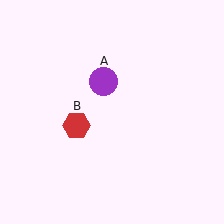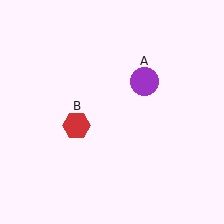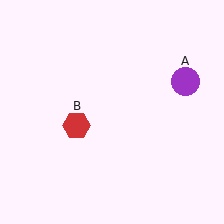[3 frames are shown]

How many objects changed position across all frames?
1 object changed position: purple circle (object A).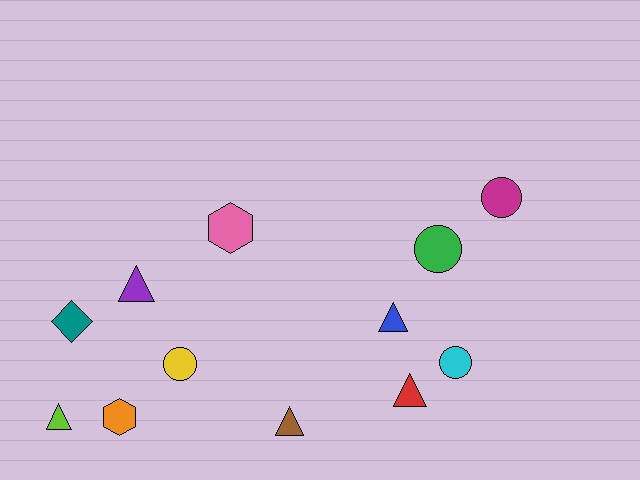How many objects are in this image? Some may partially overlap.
There are 12 objects.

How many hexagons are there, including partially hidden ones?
There are 2 hexagons.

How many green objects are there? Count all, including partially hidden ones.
There is 1 green object.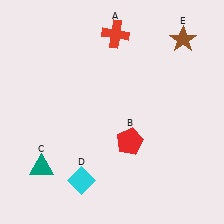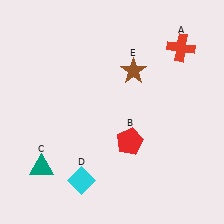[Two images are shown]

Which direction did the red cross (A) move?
The red cross (A) moved right.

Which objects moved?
The objects that moved are: the red cross (A), the brown star (E).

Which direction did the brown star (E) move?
The brown star (E) moved left.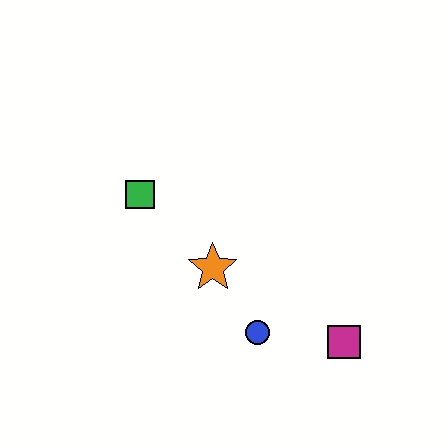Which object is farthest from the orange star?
The magenta square is farthest from the orange star.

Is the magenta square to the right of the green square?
Yes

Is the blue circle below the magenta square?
No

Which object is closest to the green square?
The orange star is closest to the green square.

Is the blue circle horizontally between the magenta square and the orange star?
Yes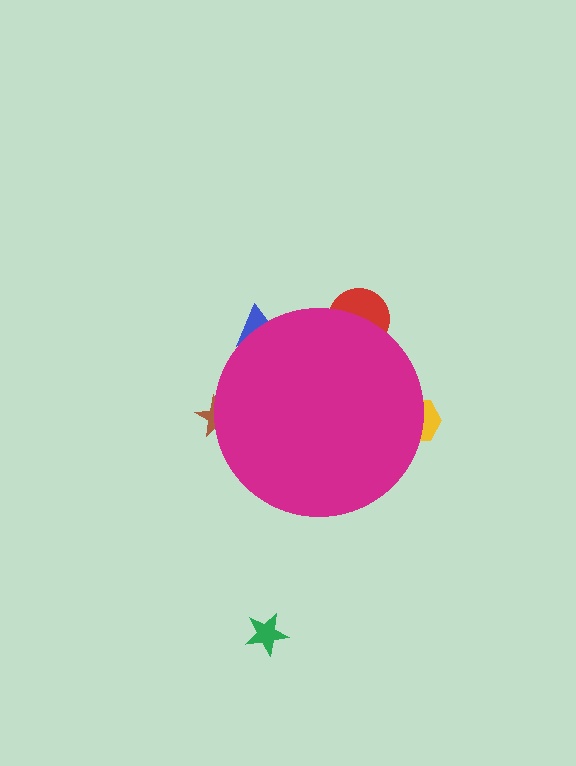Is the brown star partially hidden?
Yes, the brown star is partially hidden behind the magenta circle.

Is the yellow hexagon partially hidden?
Yes, the yellow hexagon is partially hidden behind the magenta circle.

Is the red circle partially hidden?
Yes, the red circle is partially hidden behind the magenta circle.